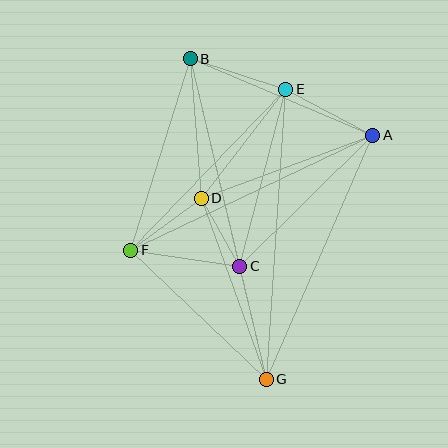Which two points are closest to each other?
Points C and D are closest to each other.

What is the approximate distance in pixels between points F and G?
The distance between F and G is approximately 187 pixels.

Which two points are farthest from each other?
Points B and G are farthest from each other.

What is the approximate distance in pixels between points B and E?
The distance between B and E is approximately 100 pixels.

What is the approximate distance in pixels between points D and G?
The distance between D and G is approximately 193 pixels.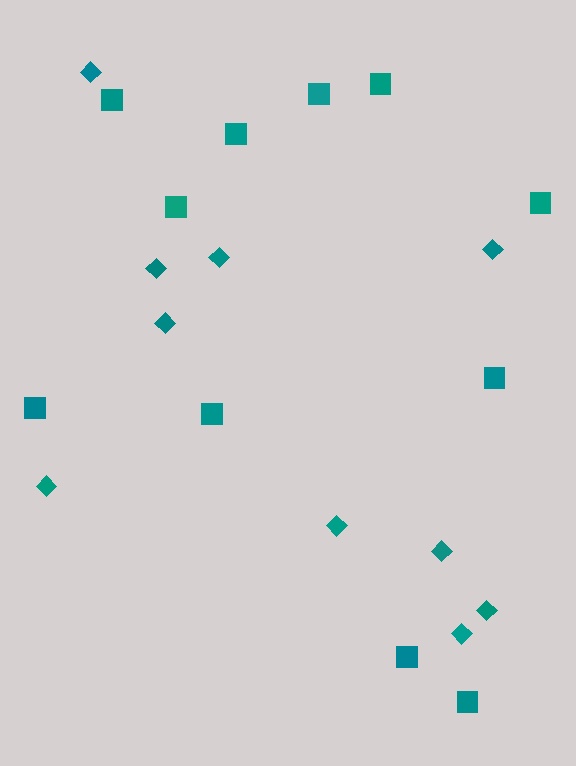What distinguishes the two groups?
There are 2 groups: one group of diamonds (10) and one group of squares (11).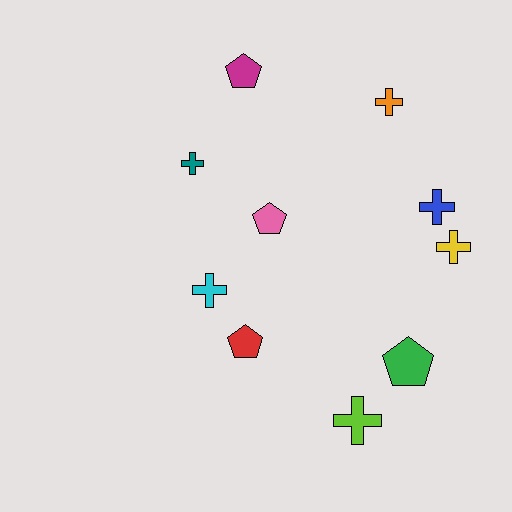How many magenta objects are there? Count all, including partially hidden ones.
There is 1 magenta object.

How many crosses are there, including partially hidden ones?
There are 6 crosses.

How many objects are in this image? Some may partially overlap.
There are 10 objects.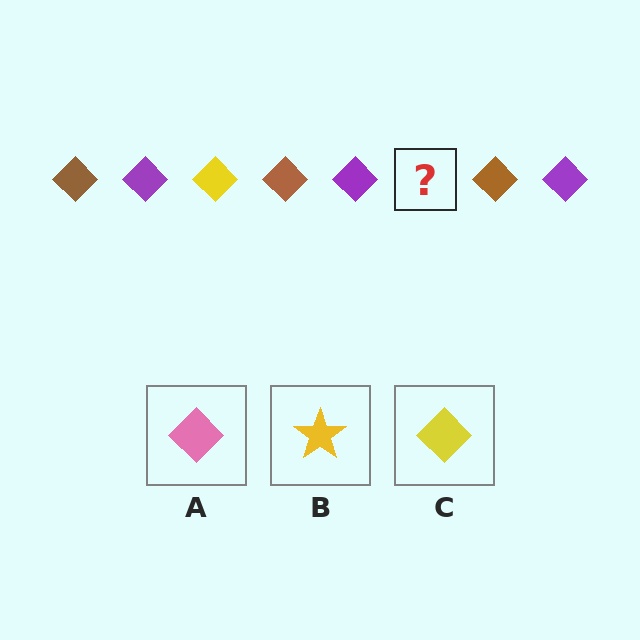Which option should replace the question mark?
Option C.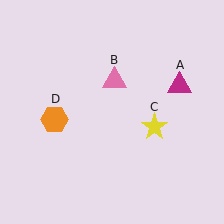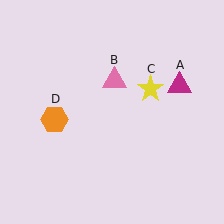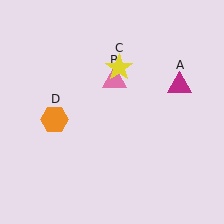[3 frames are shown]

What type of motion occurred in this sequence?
The yellow star (object C) rotated counterclockwise around the center of the scene.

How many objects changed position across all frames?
1 object changed position: yellow star (object C).